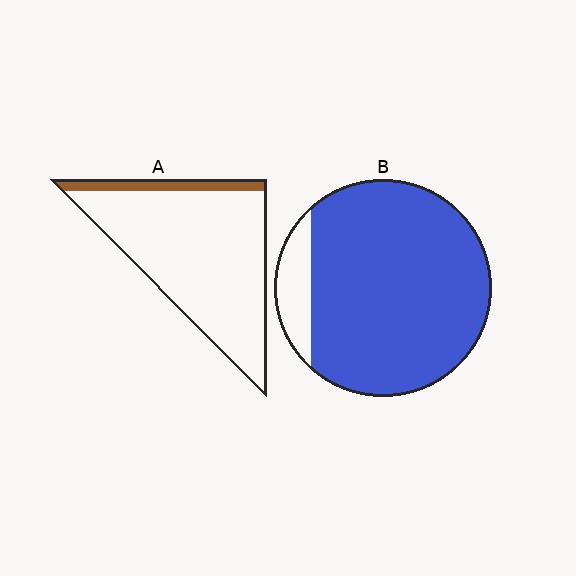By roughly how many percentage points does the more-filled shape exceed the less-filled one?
By roughly 80 percentage points (B over A).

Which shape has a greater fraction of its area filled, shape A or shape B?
Shape B.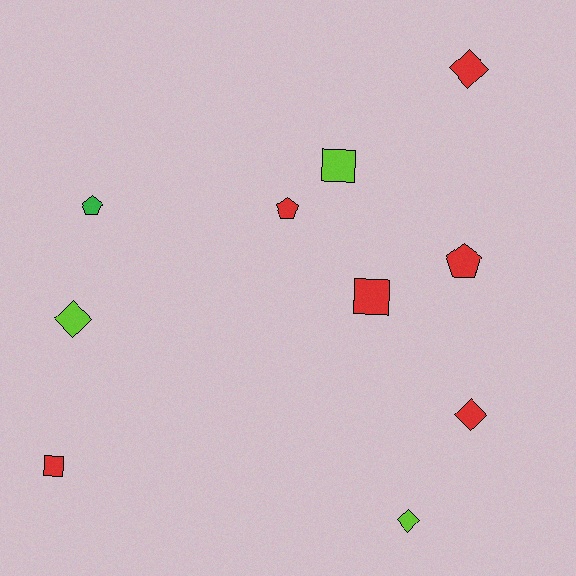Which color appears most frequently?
Red, with 6 objects.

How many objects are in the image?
There are 10 objects.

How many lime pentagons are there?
There are no lime pentagons.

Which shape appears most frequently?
Diamond, with 4 objects.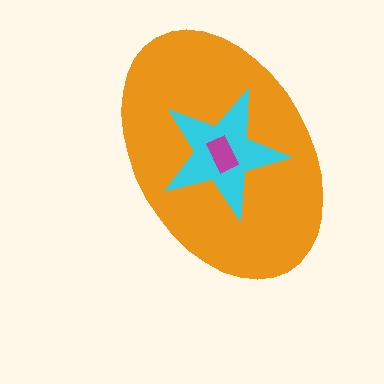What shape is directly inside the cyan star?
The magenta rectangle.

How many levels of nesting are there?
3.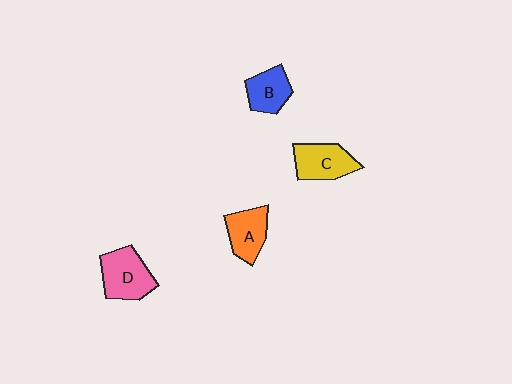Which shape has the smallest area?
Shape B (blue).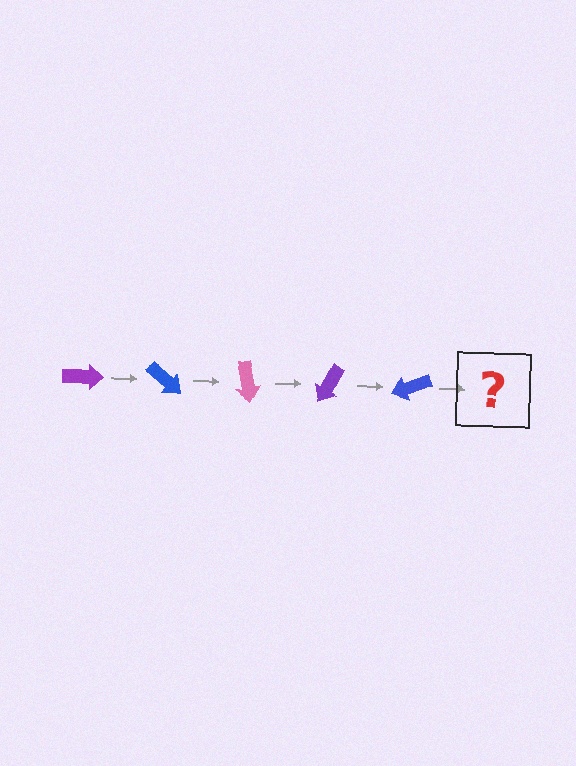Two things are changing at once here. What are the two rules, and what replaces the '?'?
The two rules are that it rotates 40 degrees each step and the color cycles through purple, blue, and pink. The '?' should be a pink arrow, rotated 200 degrees from the start.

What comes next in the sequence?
The next element should be a pink arrow, rotated 200 degrees from the start.